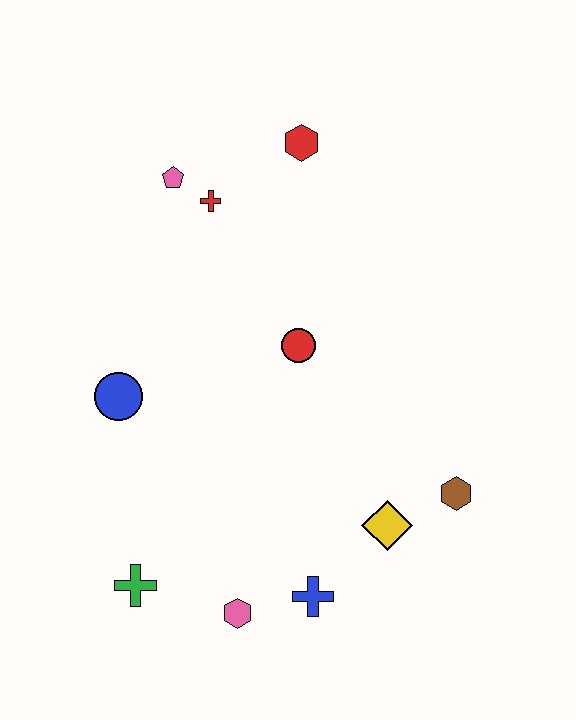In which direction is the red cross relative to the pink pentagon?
The red cross is to the right of the pink pentagon.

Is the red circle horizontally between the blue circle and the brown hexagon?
Yes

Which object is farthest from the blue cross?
The red hexagon is farthest from the blue cross.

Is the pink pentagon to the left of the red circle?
Yes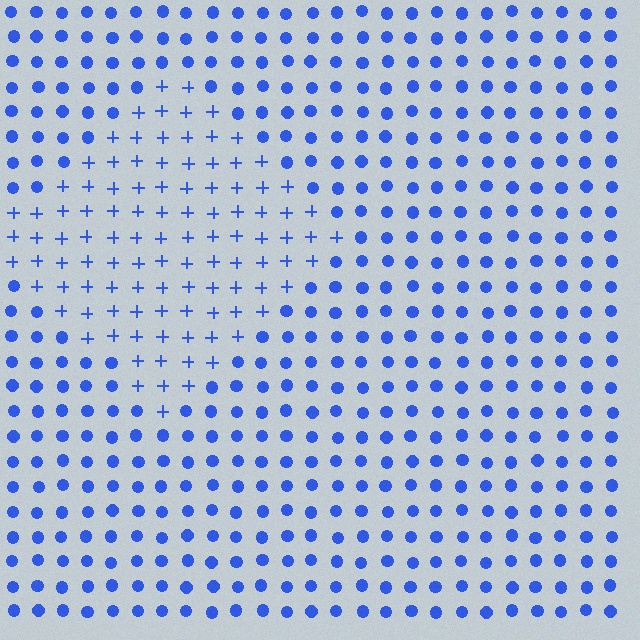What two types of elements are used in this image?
The image uses plus signs inside the diamond region and circles outside it.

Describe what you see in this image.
The image is filled with small blue elements arranged in a uniform grid. A diamond-shaped region contains plus signs, while the surrounding area contains circles. The boundary is defined purely by the change in element shape.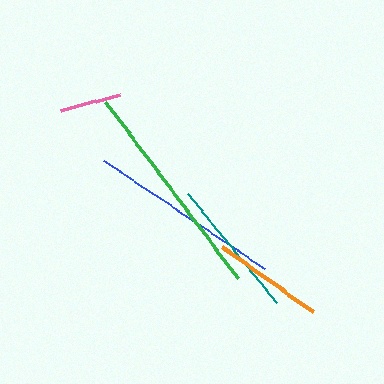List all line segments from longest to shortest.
From longest to shortest: green, blue, teal, orange, pink.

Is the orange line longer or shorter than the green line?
The green line is longer than the orange line.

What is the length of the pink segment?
The pink segment is approximately 62 pixels long.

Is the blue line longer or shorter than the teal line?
The blue line is longer than the teal line.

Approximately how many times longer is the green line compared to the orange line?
The green line is approximately 2.0 times the length of the orange line.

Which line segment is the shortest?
The pink line is the shortest at approximately 62 pixels.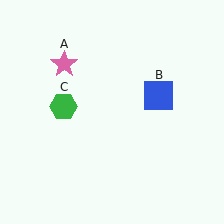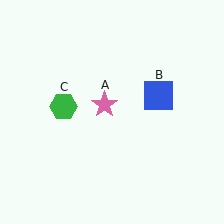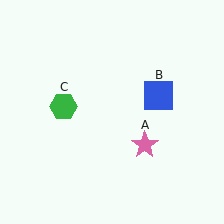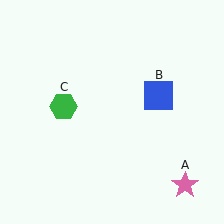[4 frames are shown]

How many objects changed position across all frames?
1 object changed position: pink star (object A).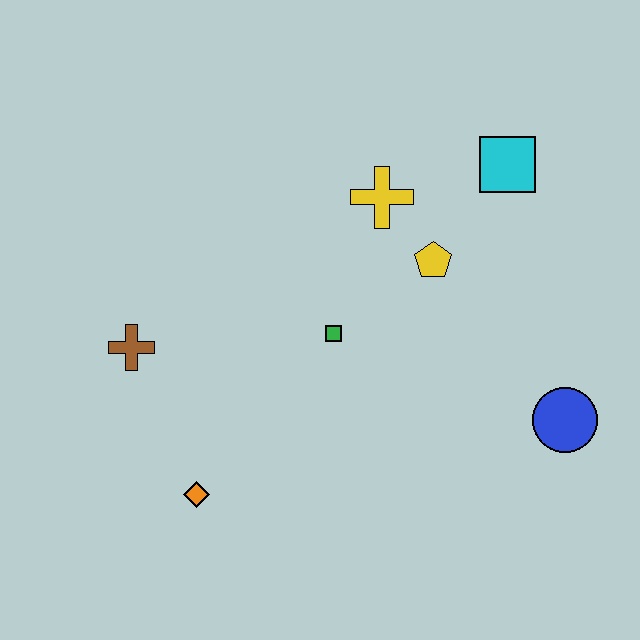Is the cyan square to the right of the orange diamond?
Yes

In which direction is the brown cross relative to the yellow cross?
The brown cross is to the left of the yellow cross.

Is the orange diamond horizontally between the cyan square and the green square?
No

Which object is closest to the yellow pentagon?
The yellow cross is closest to the yellow pentagon.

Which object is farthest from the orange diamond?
The cyan square is farthest from the orange diamond.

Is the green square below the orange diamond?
No